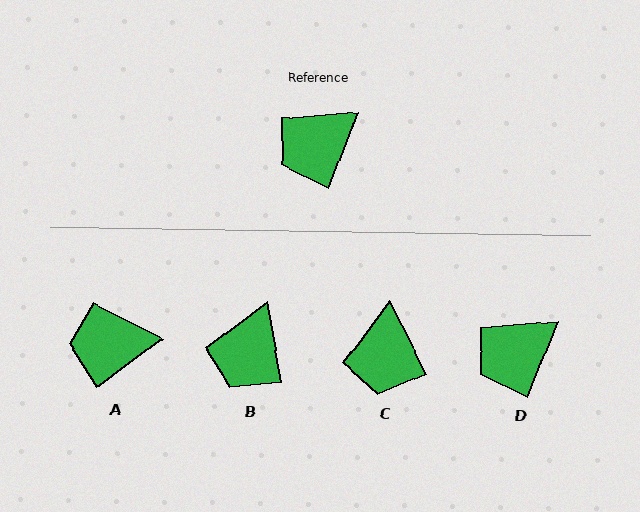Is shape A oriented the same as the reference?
No, it is off by about 32 degrees.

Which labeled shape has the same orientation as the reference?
D.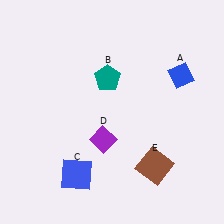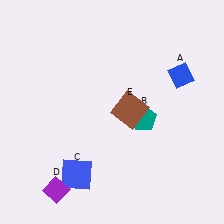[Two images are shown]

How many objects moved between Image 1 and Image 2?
3 objects moved between the two images.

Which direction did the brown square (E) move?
The brown square (E) moved up.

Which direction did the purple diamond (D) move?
The purple diamond (D) moved down.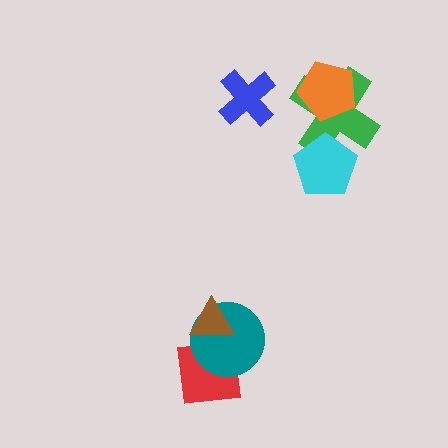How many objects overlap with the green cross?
2 objects overlap with the green cross.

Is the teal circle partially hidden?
Yes, it is partially covered by another shape.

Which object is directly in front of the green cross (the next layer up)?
The orange pentagon is directly in front of the green cross.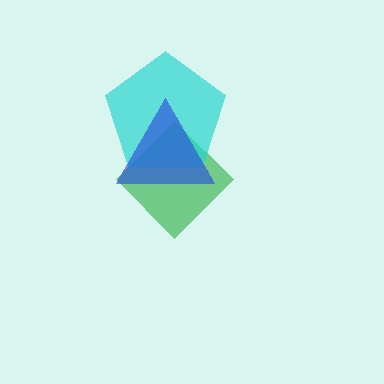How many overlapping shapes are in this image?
There are 3 overlapping shapes in the image.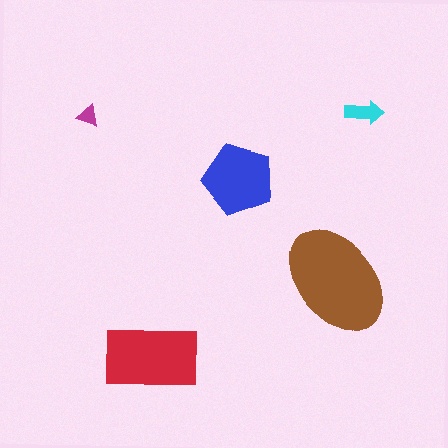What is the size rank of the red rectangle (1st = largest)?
2nd.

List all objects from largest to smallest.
The brown ellipse, the red rectangle, the blue pentagon, the cyan arrow, the magenta triangle.